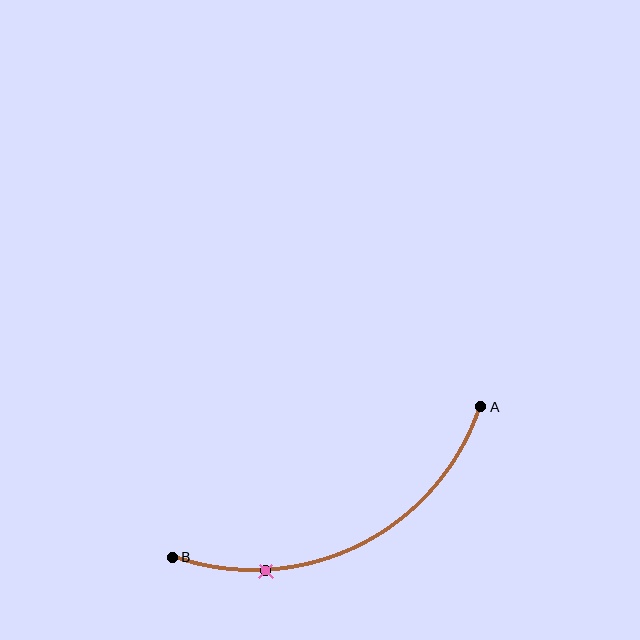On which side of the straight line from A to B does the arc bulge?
The arc bulges below the straight line connecting A and B.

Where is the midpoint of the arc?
The arc midpoint is the point on the curve farthest from the straight line joining A and B. It sits below that line.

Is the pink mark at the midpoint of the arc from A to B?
No. The pink mark lies on the arc but is closer to endpoint B. The arc midpoint would be at the point on the curve equidistant along the arc from both A and B.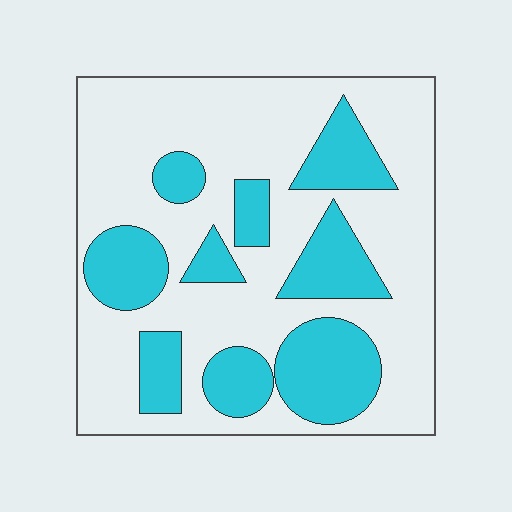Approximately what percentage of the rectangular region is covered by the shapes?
Approximately 30%.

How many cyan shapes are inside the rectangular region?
9.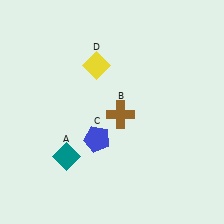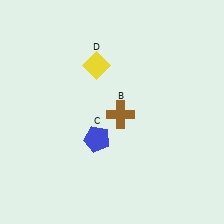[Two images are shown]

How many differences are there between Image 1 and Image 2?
There is 1 difference between the two images.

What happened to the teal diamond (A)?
The teal diamond (A) was removed in Image 2. It was in the bottom-left area of Image 1.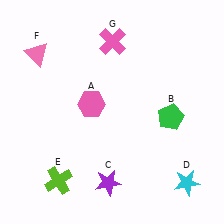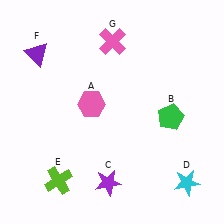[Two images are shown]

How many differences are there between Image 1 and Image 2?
There is 1 difference between the two images.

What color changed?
The triangle (F) changed from pink in Image 1 to purple in Image 2.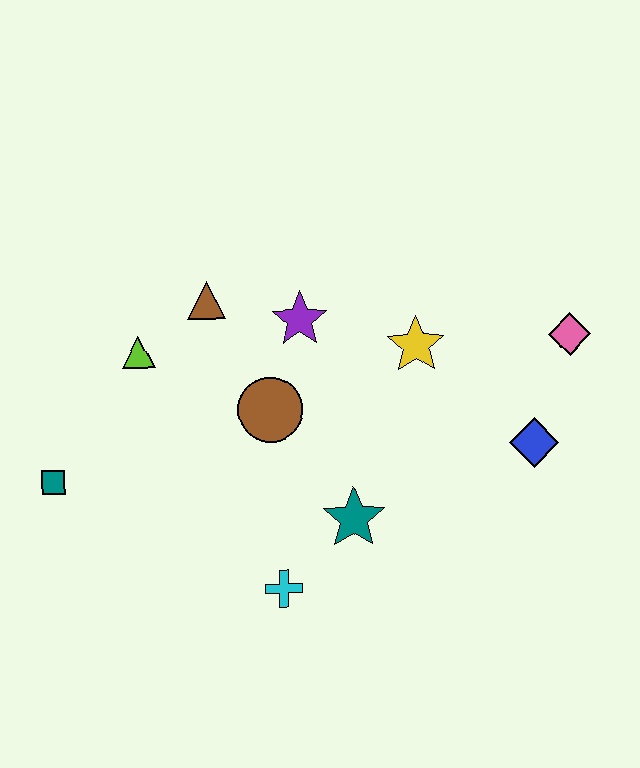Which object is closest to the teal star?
The cyan cross is closest to the teal star.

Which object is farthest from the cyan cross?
The pink diamond is farthest from the cyan cross.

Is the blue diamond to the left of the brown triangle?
No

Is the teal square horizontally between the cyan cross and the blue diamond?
No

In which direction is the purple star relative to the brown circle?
The purple star is above the brown circle.